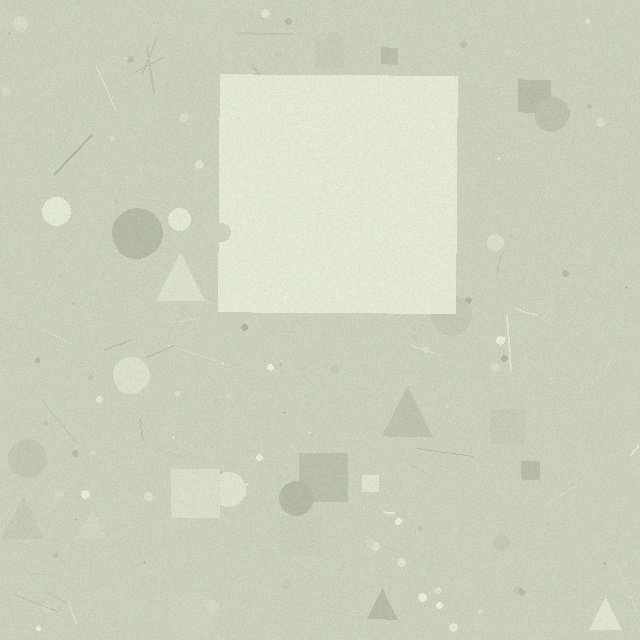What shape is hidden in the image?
A square is hidden in the image.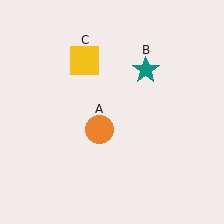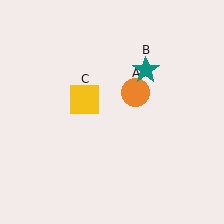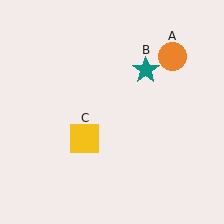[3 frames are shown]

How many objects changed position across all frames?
2 objects changed position: orange circle (object A), yellow square (object C).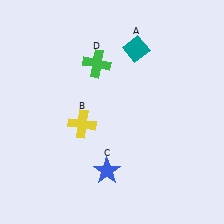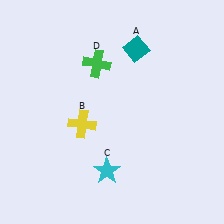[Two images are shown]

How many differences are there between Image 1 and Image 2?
There is 1 difference between the two images.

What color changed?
The star (C) changed from blue in Image 1 to cyan in Image 2.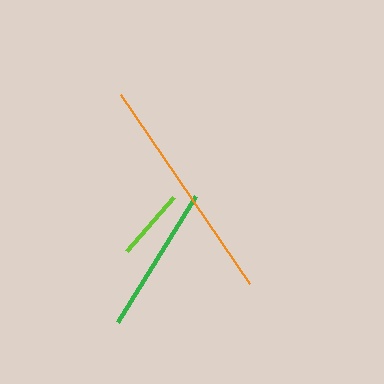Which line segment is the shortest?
The lime line is the shortest at approximately 72 pixels.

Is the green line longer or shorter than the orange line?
The orange line is longer than the green line.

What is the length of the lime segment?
The lime segment is approximately 72 pixels long.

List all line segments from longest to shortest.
From longest to shortest: orange, green, lime.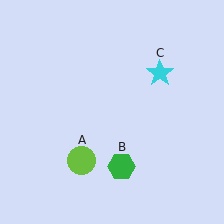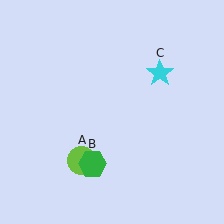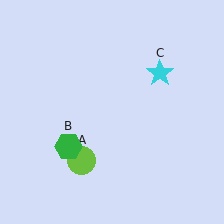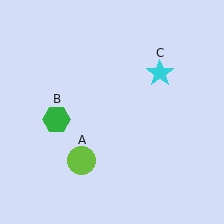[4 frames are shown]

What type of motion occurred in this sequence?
The green hexagon (object B) rotated clockwise around the center of the scene.